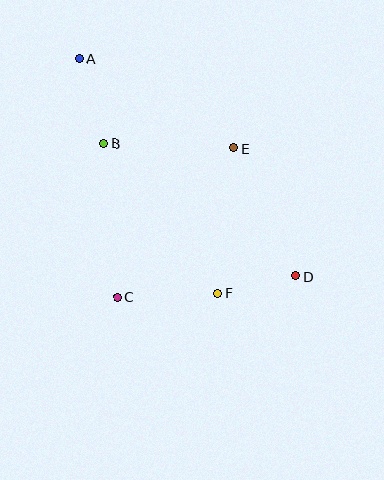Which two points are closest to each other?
Points D and F are closest to each other.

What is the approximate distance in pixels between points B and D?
The distance between B and D is approximately 233 pixels.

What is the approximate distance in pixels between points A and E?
The distance between A and E is approximately 178 pixels.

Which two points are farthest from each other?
Points A and D are farthest from each other.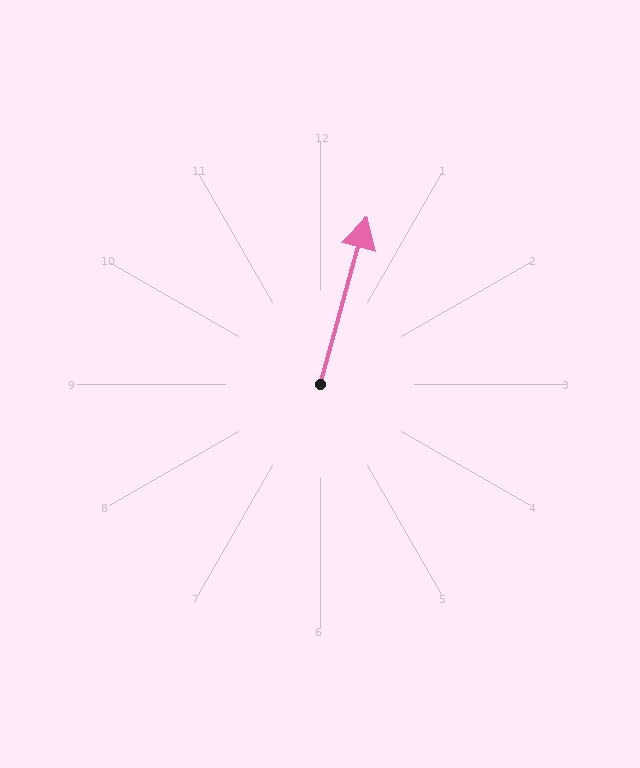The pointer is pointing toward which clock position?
Roughly 1 o'clock.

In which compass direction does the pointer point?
North.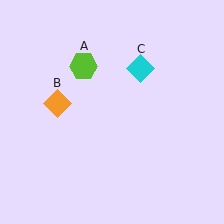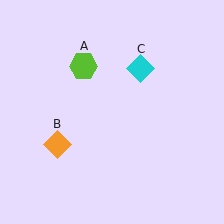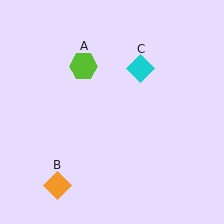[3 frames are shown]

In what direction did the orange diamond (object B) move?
The orange diamond (object B) moved down.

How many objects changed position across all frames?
1 object changed position: orange diamond (object B).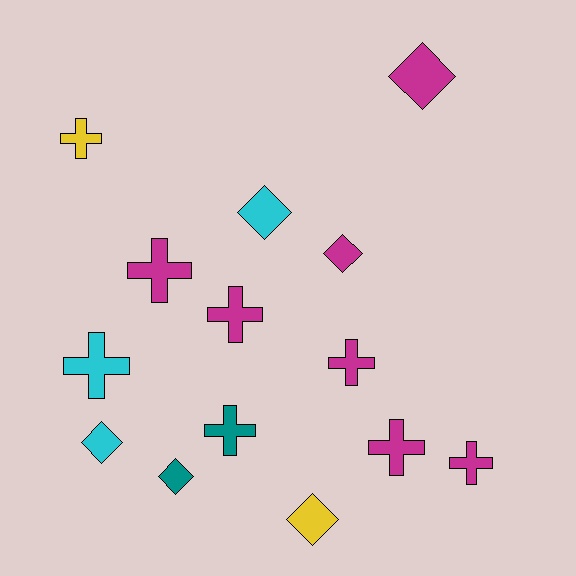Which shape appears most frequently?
Cross, with 8 objects.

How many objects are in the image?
There are 14 objects.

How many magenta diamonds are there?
There are 2 magenta diamonds.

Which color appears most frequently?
Magenta, with 7 objects.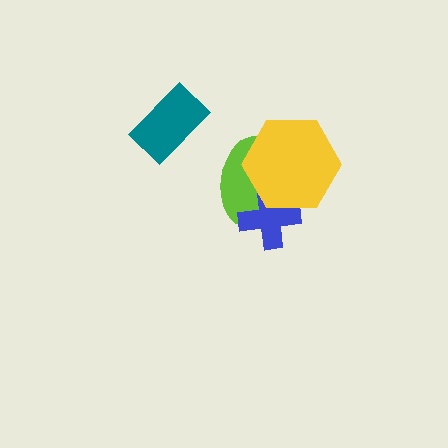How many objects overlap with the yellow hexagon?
2 objects overlap with the yellow hexagon.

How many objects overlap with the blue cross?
2 objects overlap with the blue cross.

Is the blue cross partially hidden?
Yes, it is partially covered by another shape.